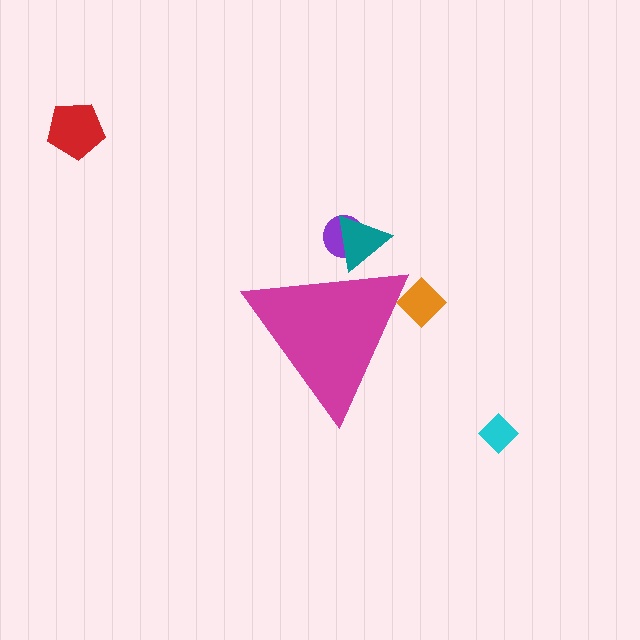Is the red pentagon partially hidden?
No, the red pentagon is fully visible.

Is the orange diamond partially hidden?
Yes, the orange diamond is partially hidden behind the magenta triangle.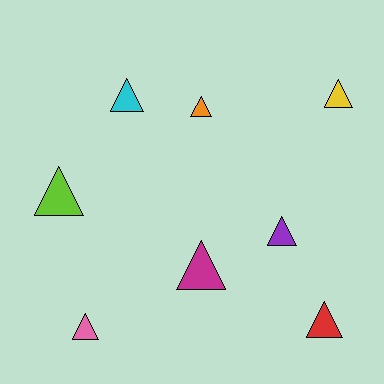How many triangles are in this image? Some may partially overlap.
There are 8 triangles.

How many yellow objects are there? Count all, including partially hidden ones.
There is 1 yellow object.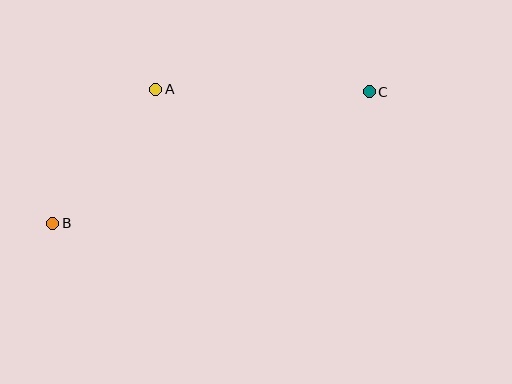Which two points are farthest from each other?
Points B and C are farthest from each other.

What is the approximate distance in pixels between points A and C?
The distance between A and C is approximately 213 pixels.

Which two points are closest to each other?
Points A and B are closest to each other.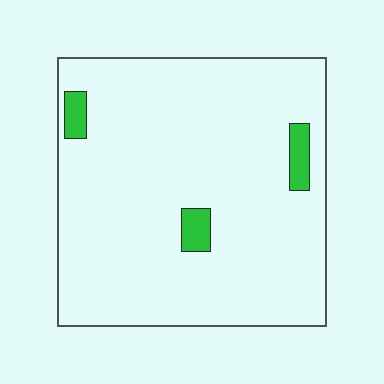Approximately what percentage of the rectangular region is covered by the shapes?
Approximately 5%.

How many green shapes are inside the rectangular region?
3.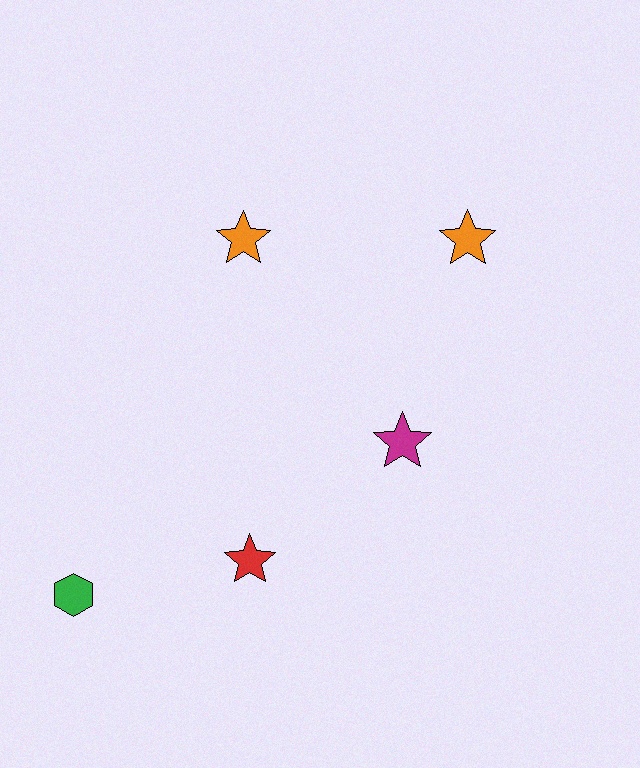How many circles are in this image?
There are no circles.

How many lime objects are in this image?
There are no lime objects.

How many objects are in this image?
There are 5 objects.